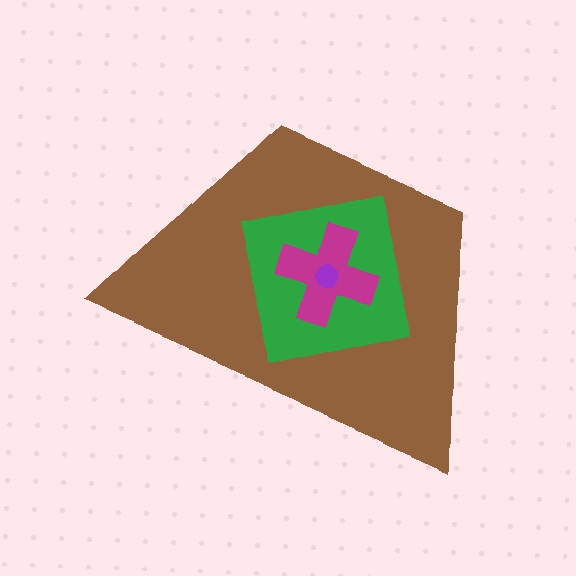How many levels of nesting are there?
4.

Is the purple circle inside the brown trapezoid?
Yes.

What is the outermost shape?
The brown trapezoid.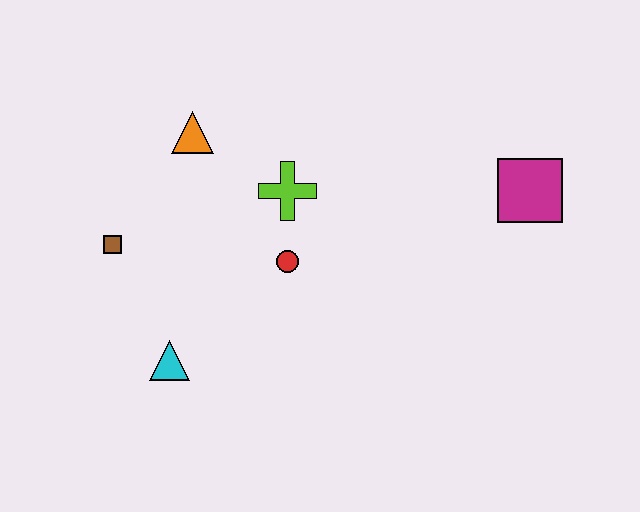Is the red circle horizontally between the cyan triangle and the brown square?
No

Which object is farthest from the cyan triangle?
The magenta square is farthest from the cyan triangle.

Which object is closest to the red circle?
The lime cross is closest to the red circle.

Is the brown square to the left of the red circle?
Yes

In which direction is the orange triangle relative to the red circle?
The orange triangle is above the red circle.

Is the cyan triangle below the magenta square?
Yes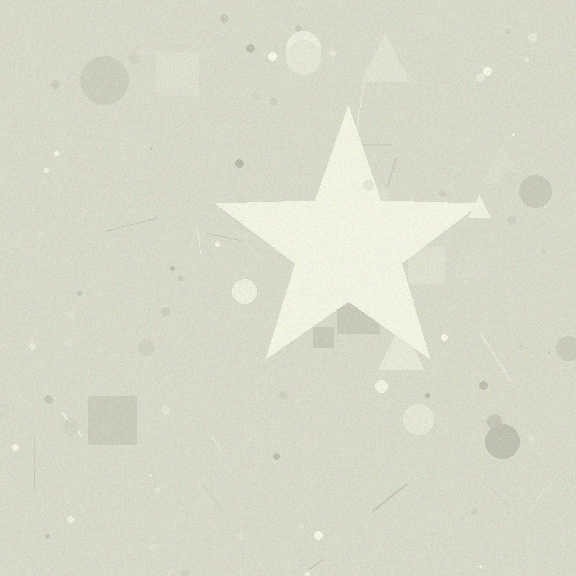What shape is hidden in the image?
A star is hidden in the image.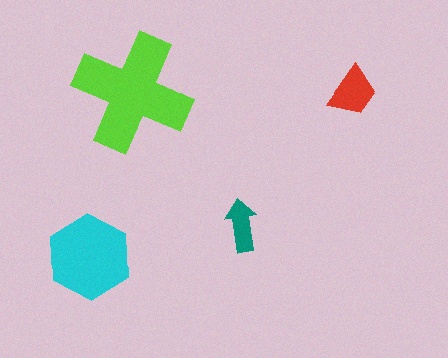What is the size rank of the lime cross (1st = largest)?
1st.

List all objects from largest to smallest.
The lime cross, the cyan hexagon, the red trapezoid, the teal arrow.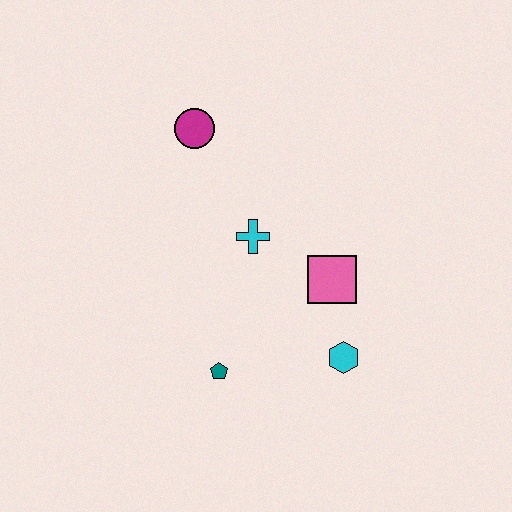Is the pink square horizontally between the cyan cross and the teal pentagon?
No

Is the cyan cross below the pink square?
No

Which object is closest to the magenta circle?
The cyan cross is closest to the magenta circle.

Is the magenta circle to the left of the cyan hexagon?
Yes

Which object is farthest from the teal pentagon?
The magenta circle is farthest from the teal pentagon.